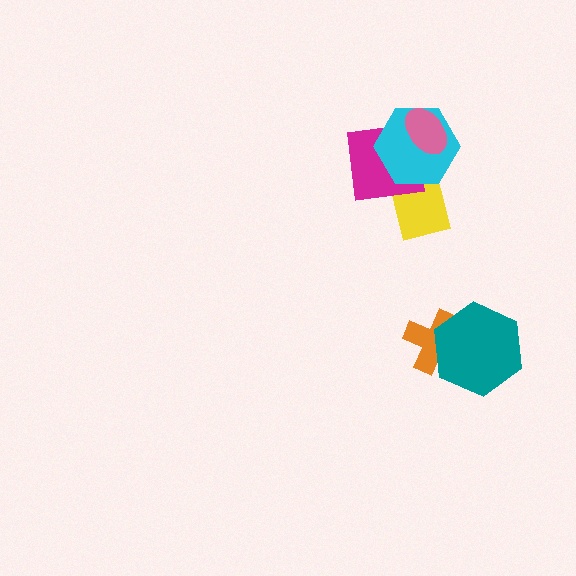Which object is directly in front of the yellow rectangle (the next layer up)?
The magenta square is directly in front of the yellow rectangle.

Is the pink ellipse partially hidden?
No, no other shape covers it.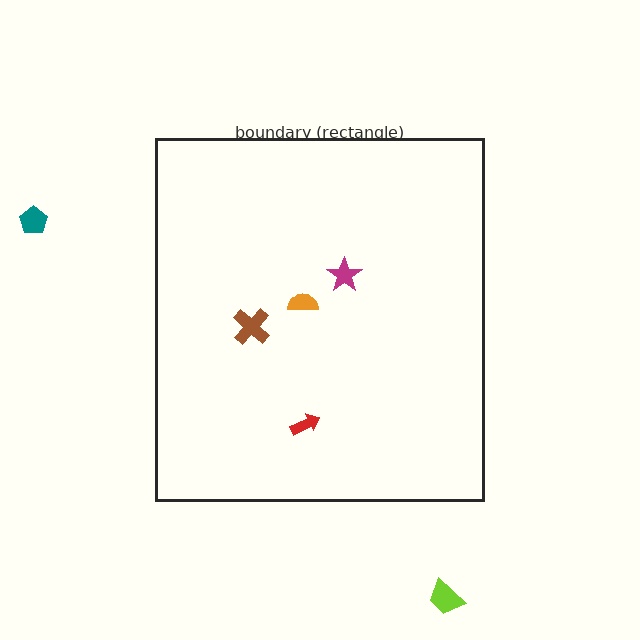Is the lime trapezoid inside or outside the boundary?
Outside.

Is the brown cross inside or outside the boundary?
Inside.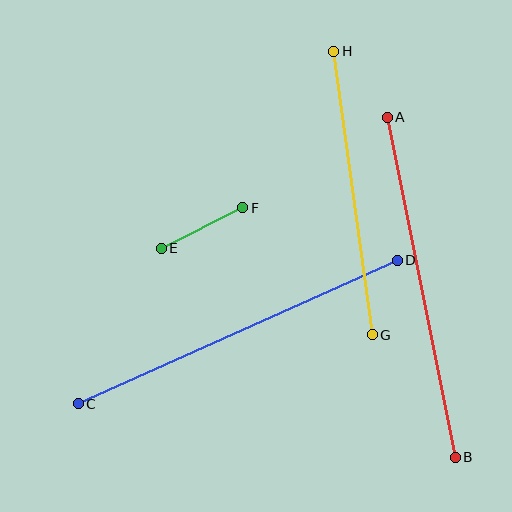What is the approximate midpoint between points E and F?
The midpoint is at approximately (202, 228) pixels.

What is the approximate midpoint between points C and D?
The midpoint is at approximately (238, 332) pixels.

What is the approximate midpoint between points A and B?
The midpoint is at approximately (421, 287) pixels.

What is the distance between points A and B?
The distance is approximately 347 pixels.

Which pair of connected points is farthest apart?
Points C and D are farthest apart.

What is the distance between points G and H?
The distance is approximately 286 pixels.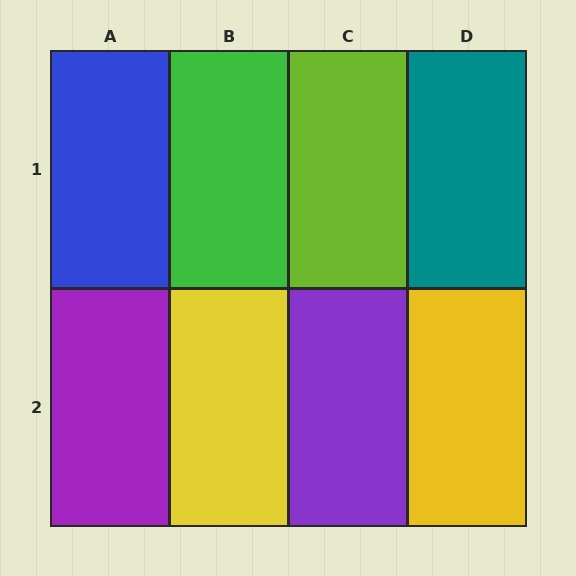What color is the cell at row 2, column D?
Yellow.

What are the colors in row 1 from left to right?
Blue, green, lime, teal.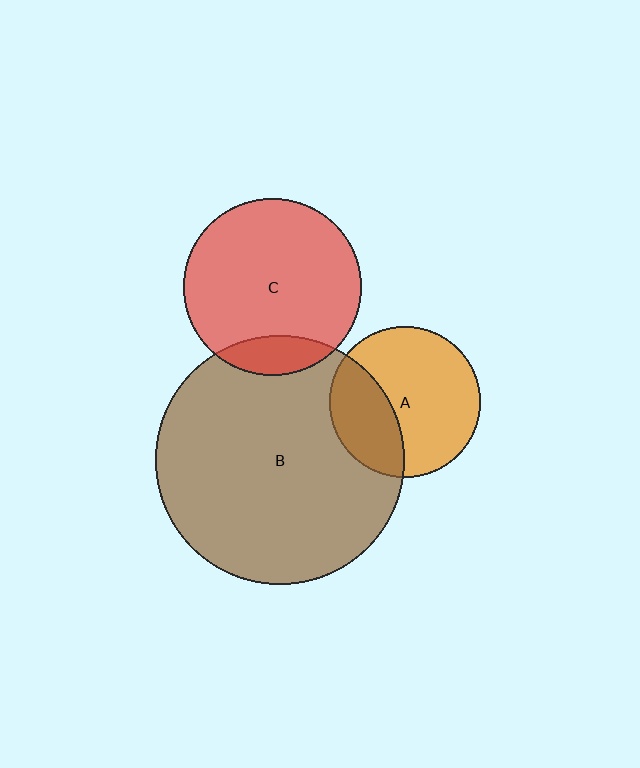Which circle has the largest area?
Circle B (brown).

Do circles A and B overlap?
Yes.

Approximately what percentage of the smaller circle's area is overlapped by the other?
Approximately 35%.